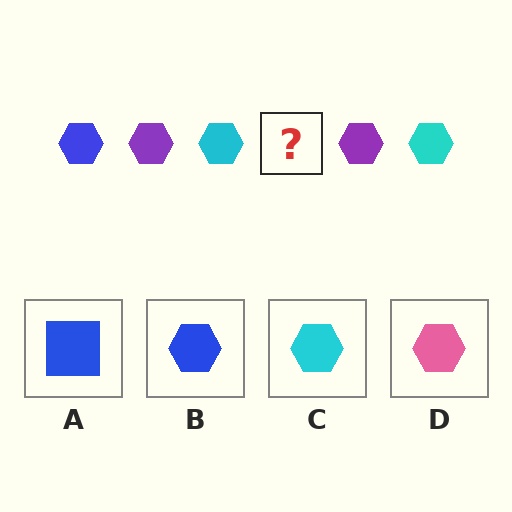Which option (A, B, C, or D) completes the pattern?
B.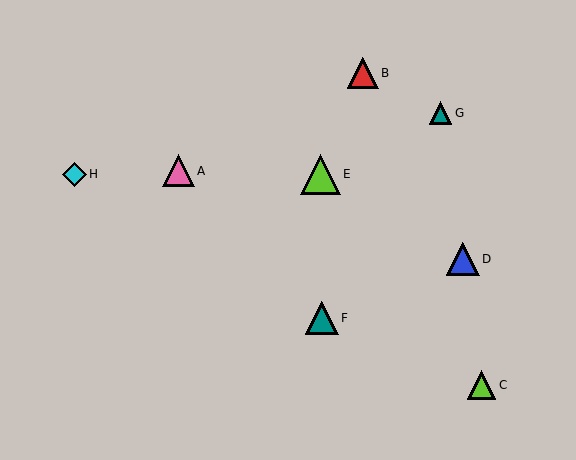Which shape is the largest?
The lime triangle (labeled E) is the largest.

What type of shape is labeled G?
Shape G is a teal triangle.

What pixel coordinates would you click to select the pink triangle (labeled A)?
Click at (178, 171) to select the pink triangle A.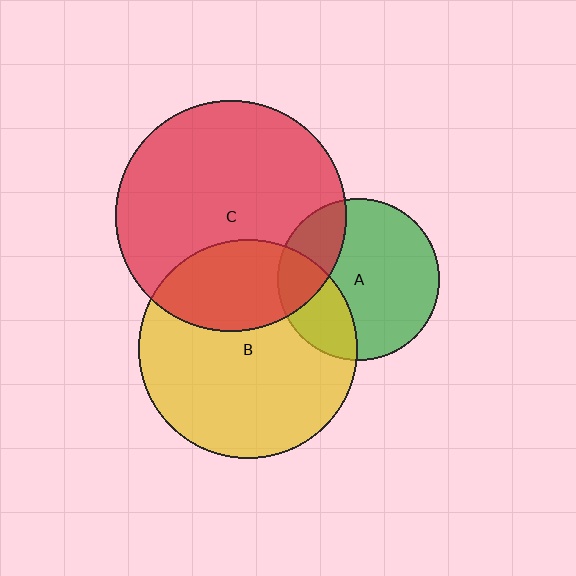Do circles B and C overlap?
Yes.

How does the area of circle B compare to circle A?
Approximately 1.8 times.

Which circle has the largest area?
Circle C (red).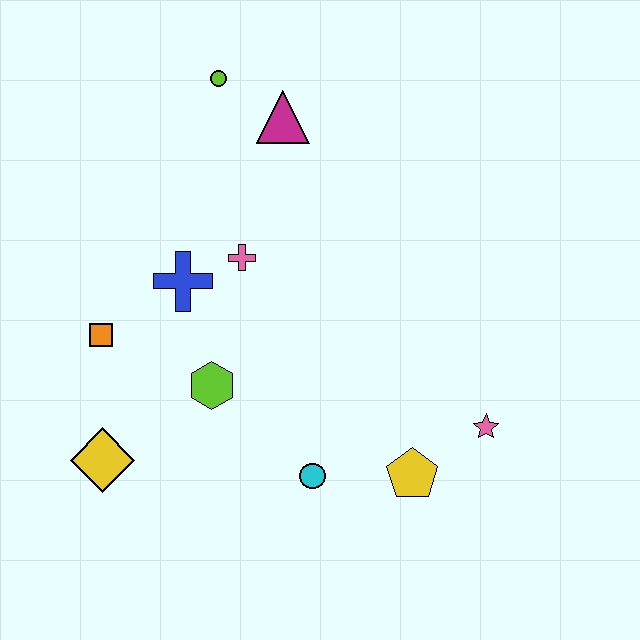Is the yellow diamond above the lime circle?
No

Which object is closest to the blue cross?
The pink cross is closest to the blue cross.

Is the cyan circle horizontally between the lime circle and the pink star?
Yes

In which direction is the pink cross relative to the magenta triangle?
The pink cross is below the magenta triangle.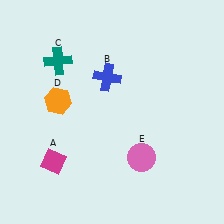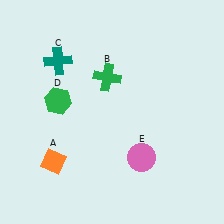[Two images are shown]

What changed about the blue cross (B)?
In Image 1, B is blue. In Image 2, it changed to green.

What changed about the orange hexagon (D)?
In Image 1, D is orange. In Image 2, it changed to green.